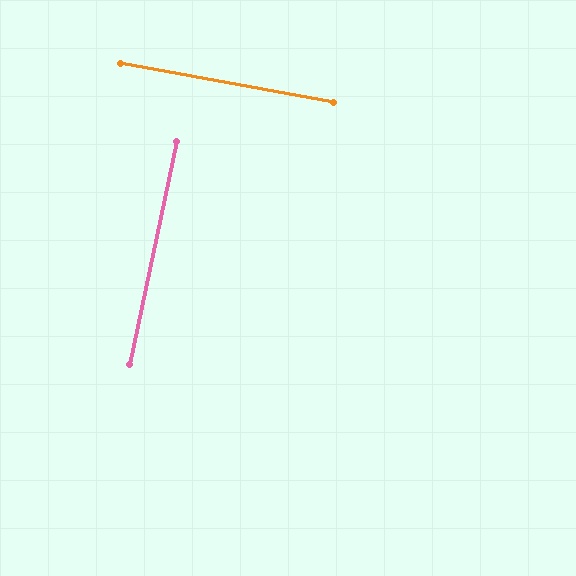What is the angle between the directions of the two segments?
Approximately 88 degrees.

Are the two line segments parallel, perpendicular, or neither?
Perpendicular — they meet at approximately 88°.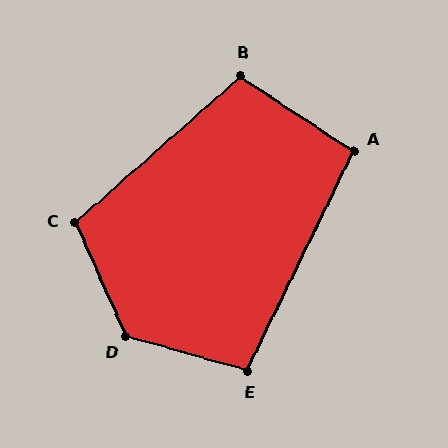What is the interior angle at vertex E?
Approximately 100 degrees (obtuse).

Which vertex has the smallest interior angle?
A, at approximately 98 degrees.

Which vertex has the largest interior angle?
D, at approximately 130 degrees.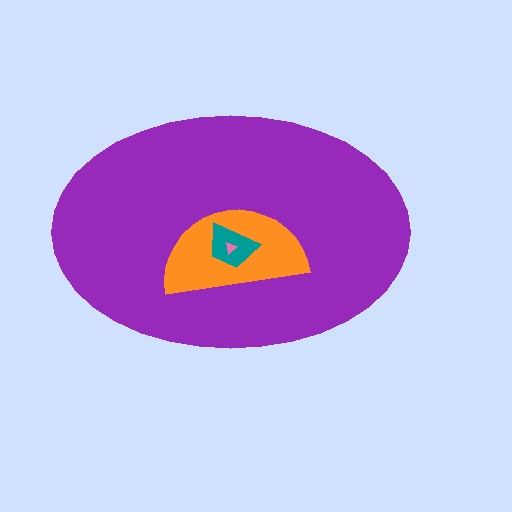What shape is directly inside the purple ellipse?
The orange semicircle.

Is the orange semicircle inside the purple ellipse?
Yes.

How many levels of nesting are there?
4.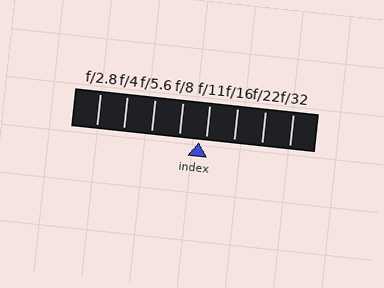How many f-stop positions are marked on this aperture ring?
There are 8 f-stop positions marked.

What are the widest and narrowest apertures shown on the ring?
The widest aperture shown is f/2.8 and the narrowest is f/32.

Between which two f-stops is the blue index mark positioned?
The index mark is between f/8 and f/11.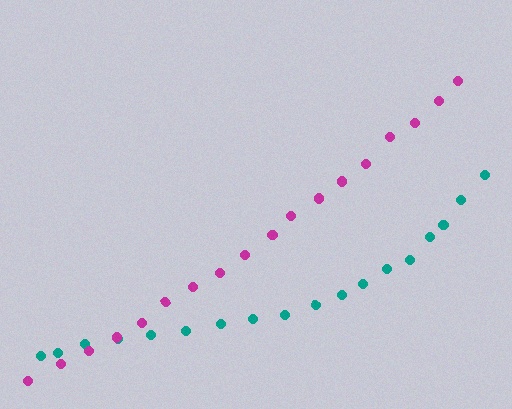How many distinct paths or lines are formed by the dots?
There are 2 distinct paths.